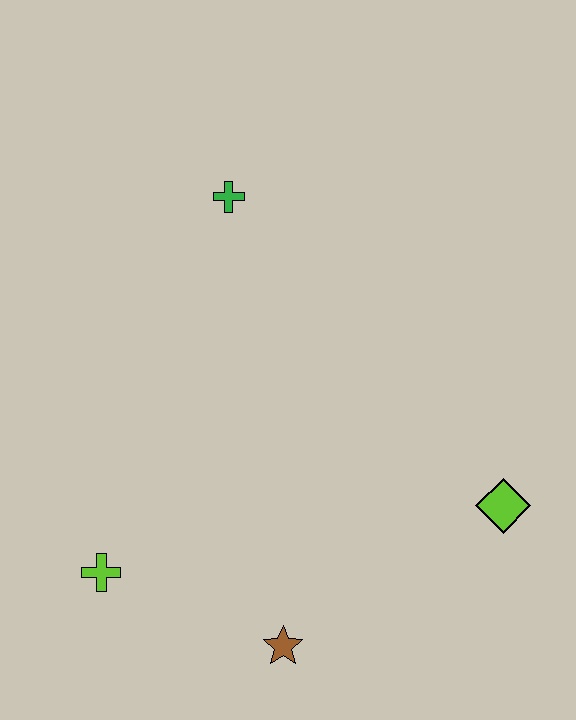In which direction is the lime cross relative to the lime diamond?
The lime cross is to the left of the lime diamond.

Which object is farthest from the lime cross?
The lime diamond is farthest from the lime cross.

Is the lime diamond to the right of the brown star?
Yes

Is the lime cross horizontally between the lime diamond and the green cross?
No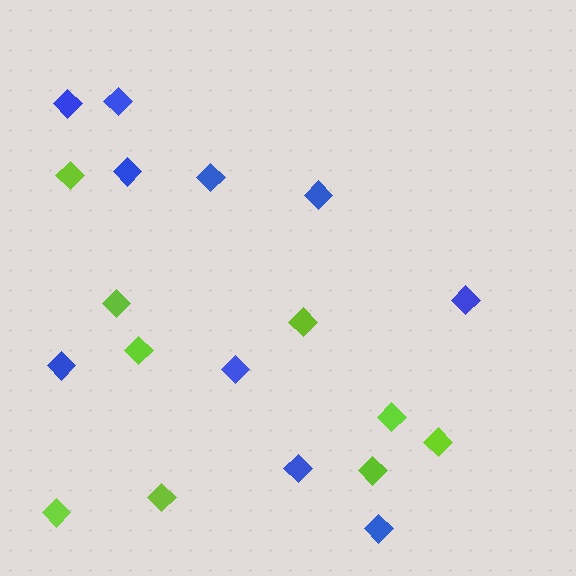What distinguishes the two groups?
There are 2 groups: one group of blue diamonds (10) and one group of lime diamonds (9).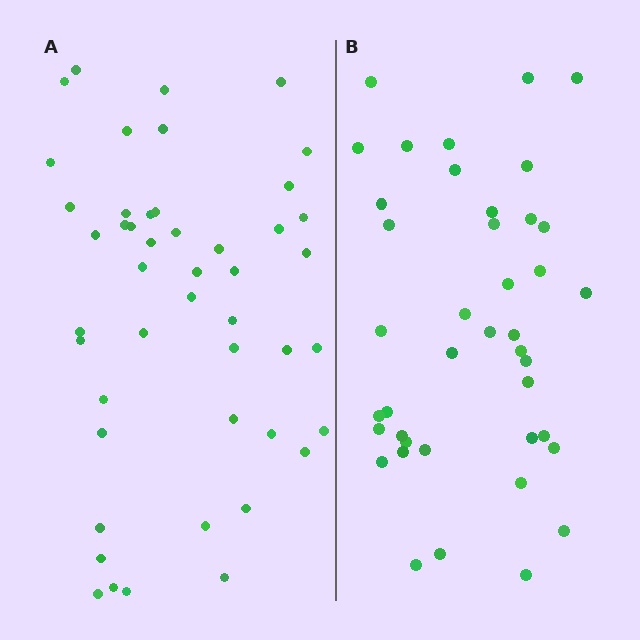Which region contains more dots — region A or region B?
Region A (the left region) has more dots.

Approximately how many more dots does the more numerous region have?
Region A has about 6 more dots than region B.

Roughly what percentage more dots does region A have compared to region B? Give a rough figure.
About 15% more.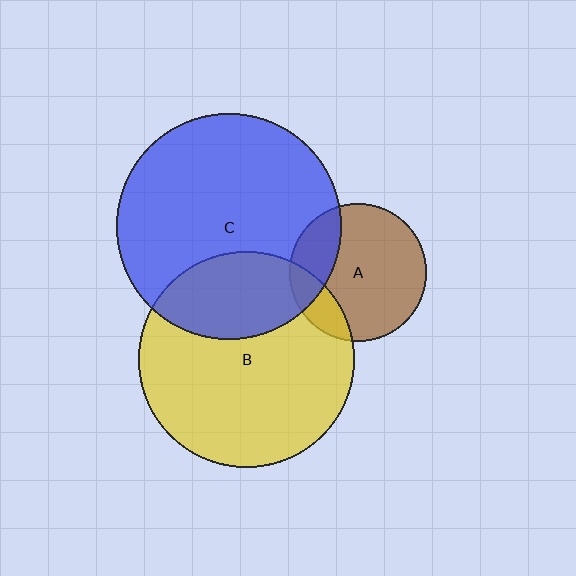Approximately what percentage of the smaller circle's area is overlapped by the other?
Approximately 25%.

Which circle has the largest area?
Circle C (blue).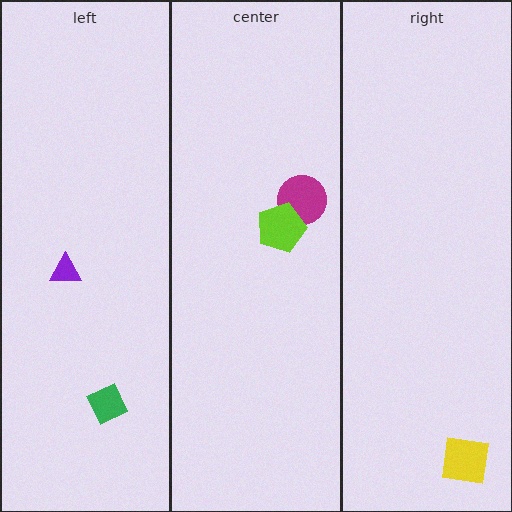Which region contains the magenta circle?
The center region.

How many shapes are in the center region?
2.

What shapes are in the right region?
The yellow square.